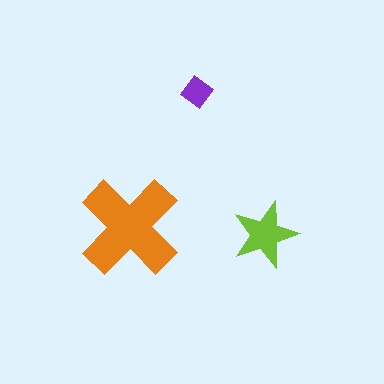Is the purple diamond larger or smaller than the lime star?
Smaller.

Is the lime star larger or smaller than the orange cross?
Smaller.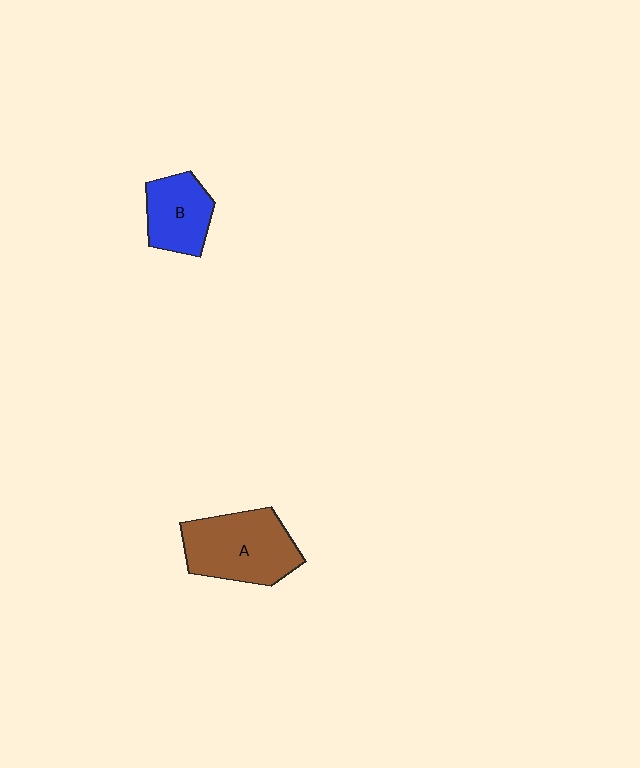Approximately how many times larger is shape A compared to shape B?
Approximately 1.5 times.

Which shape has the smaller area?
Shape B (blue).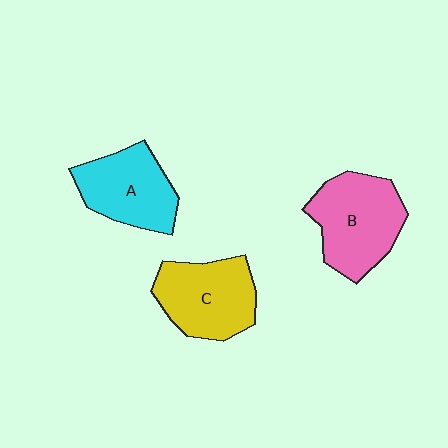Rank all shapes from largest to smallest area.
From largest to smallest: B (pink), C (yellow), A (cyan).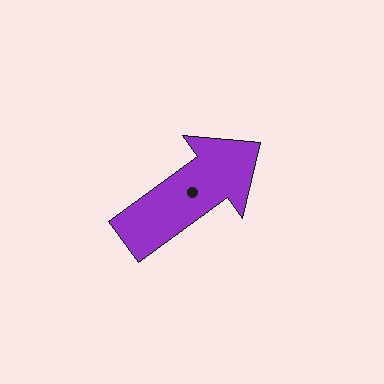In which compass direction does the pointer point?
Northeast.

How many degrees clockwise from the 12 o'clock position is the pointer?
Approximately 54 degrees.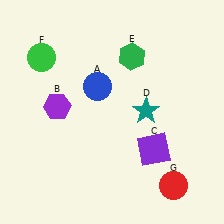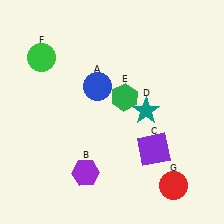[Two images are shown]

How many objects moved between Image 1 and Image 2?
2 objects moved between the two images.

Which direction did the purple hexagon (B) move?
The purple hexagon (B) moved down.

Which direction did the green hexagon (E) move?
The green hexagon (E) moved down.